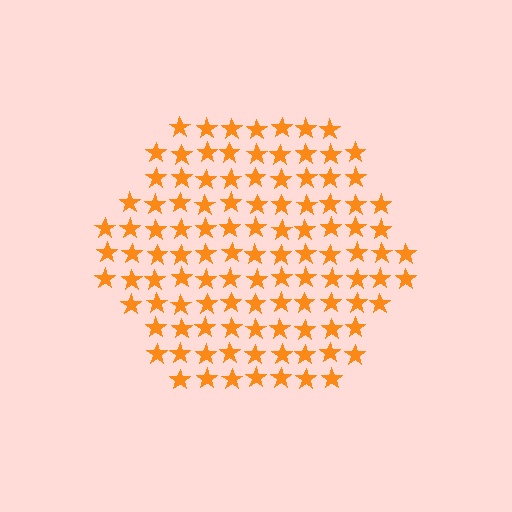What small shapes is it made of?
It is made of small stars.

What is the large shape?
The large shape is a hexagon.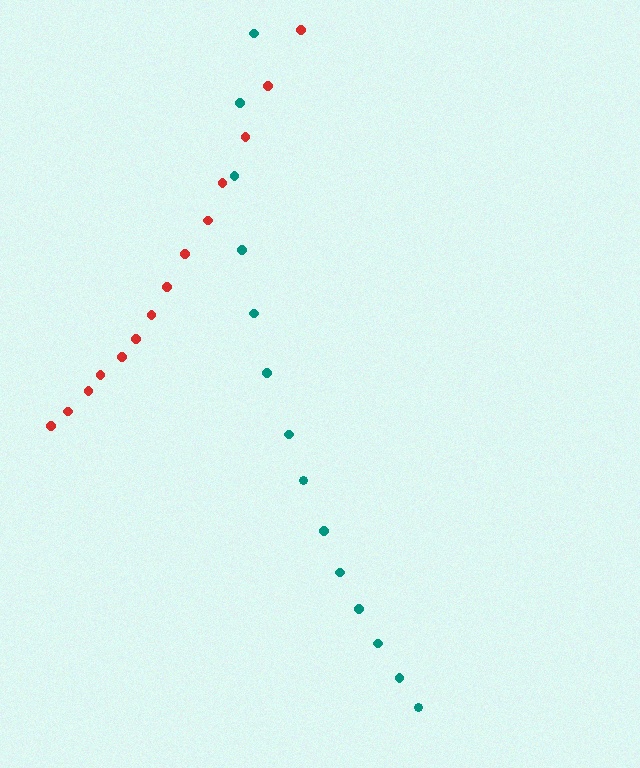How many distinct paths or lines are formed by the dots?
There are 2 distinct paths.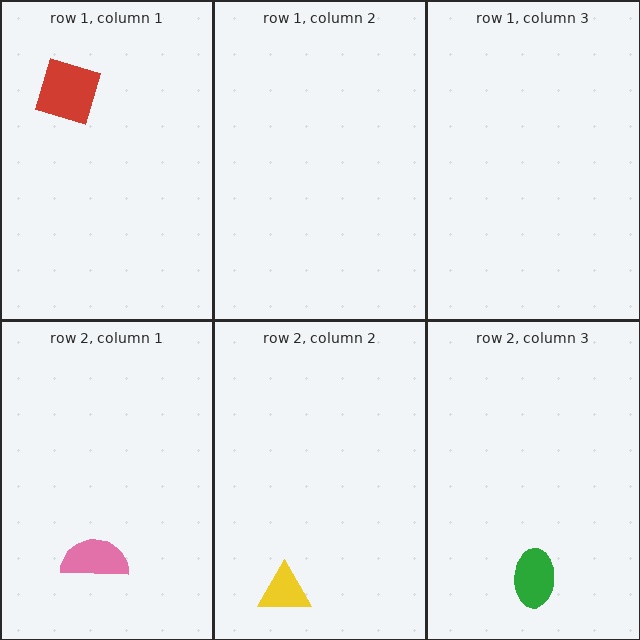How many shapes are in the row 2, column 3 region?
1.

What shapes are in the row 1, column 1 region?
The red square.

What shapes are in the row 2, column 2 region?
The yellow triangle.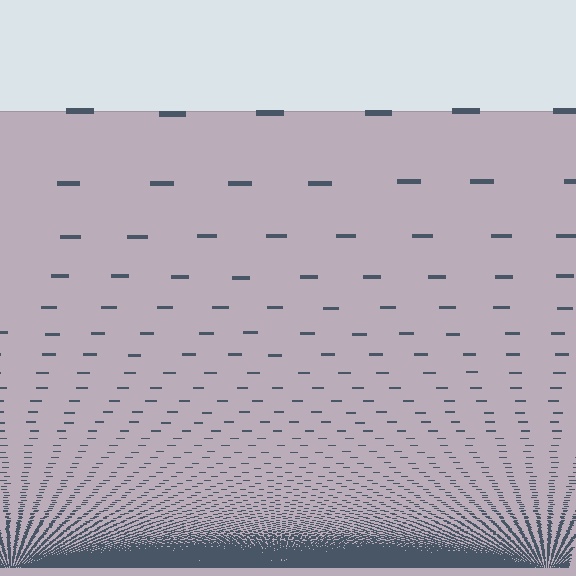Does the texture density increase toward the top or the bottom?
Density increases toward the bottom.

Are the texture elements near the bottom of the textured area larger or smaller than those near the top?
Smaller. The gradient is inverted — elements near the bottom are smaller and denser.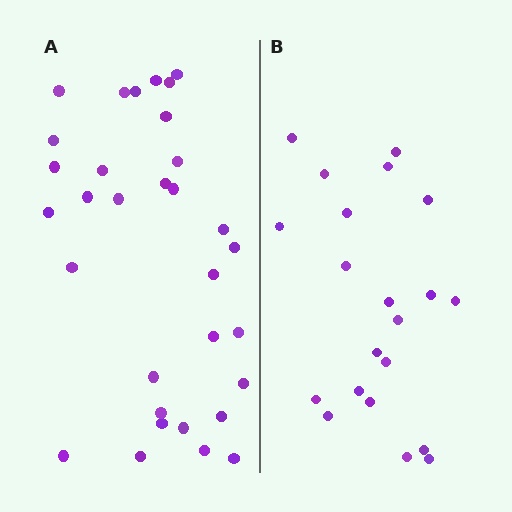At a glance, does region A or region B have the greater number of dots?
Region A (the left region) has more dots.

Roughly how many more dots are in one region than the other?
Region A has roughly 12 or so more dots than region B.